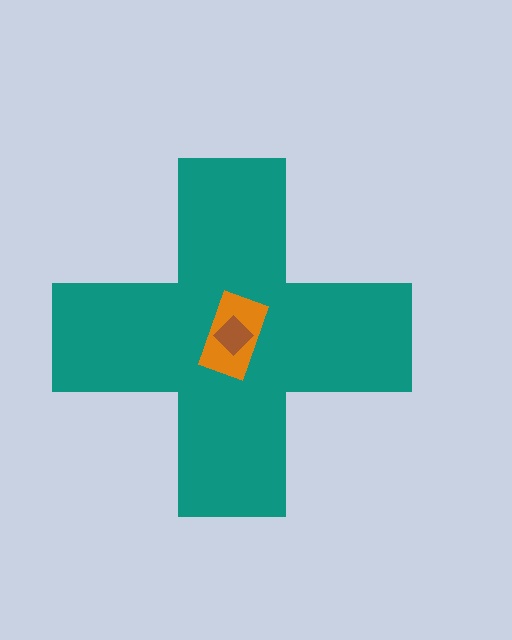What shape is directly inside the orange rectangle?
The brown diamond.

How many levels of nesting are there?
3.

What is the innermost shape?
The brown diamond.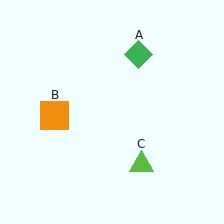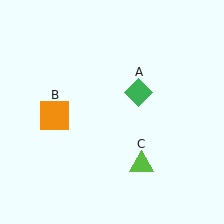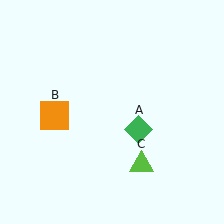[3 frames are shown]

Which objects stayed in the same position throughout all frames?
Orange square (object B) and lime triangle (object C) remained stationary.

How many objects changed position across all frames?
1 object changed position: green diamond (object A).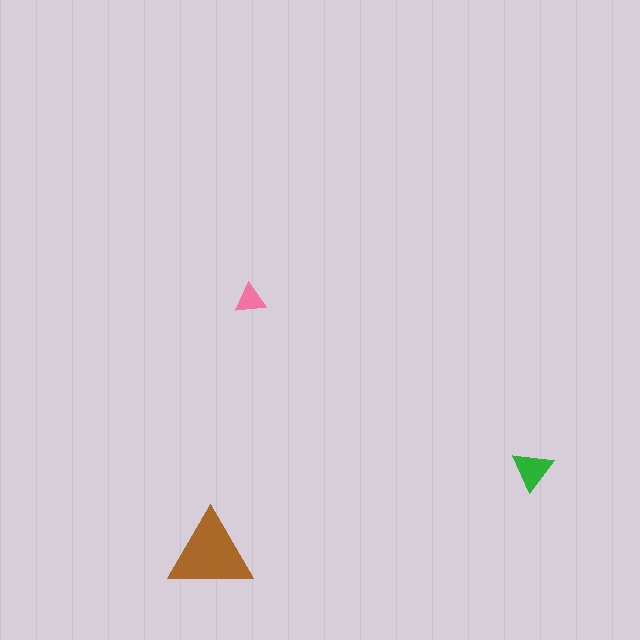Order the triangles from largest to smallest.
the brown one, the green one, the pink one.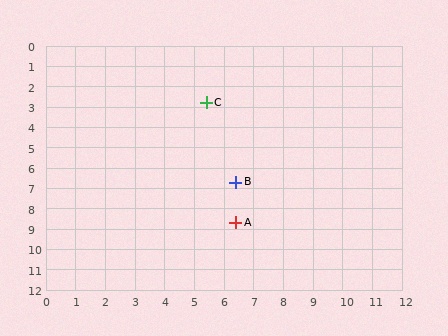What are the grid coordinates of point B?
Point B is at approximately (6.4, 6.7).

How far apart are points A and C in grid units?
Points A and C are about 6.0 grid units apart.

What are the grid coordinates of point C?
Point C is at approximately (5.4, 2.8).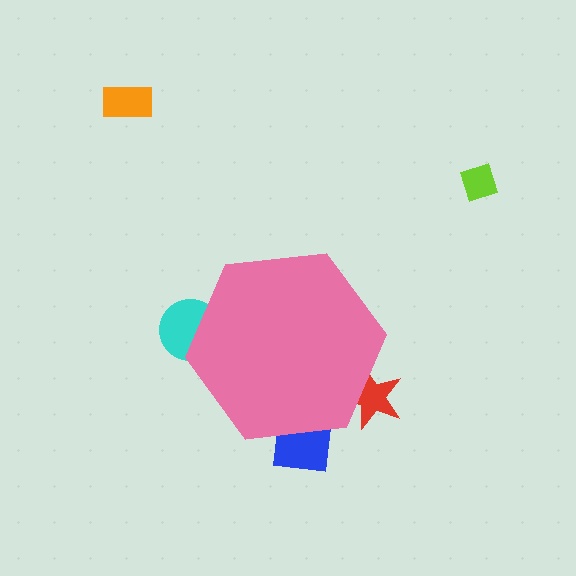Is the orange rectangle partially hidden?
No, the orange rectangle is fully visible.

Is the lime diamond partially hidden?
No, the lime diamond is fully visible.